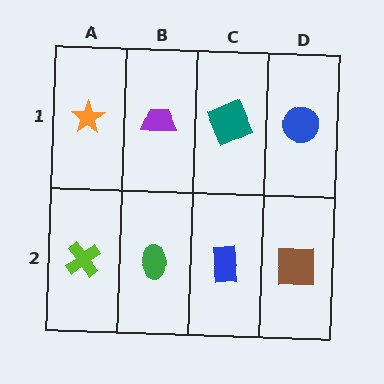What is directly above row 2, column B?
A purple trapezoid.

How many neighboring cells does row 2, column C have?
3.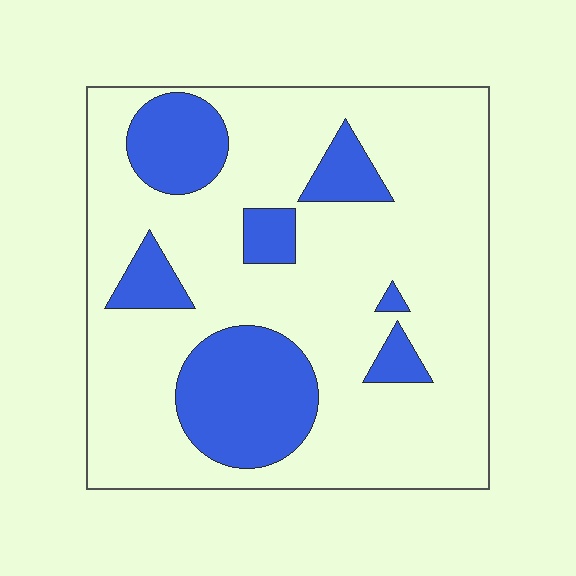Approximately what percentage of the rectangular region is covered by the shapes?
Approximately 25%.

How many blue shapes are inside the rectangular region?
7.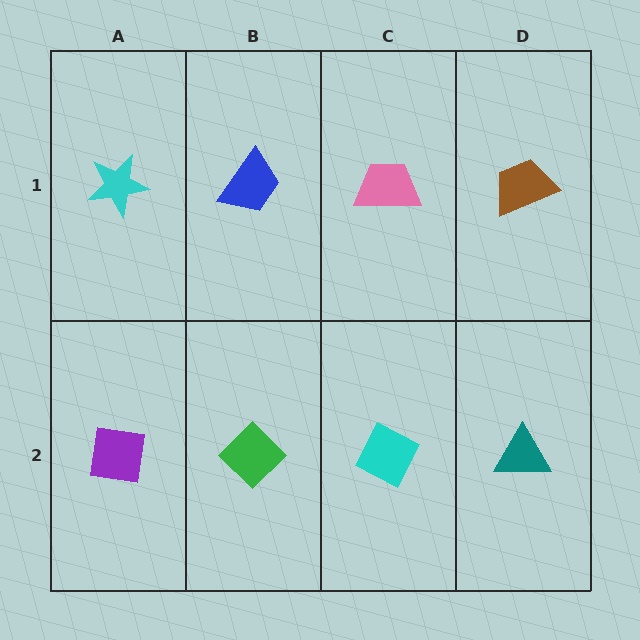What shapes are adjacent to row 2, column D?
A brown trapezoid (row 1, column D), a cyan diamond (row 2, column C).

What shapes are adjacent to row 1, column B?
A green diamond (row 2, column B), a cyan star (row 1, column A), a pink trapezoid (row 1, column C).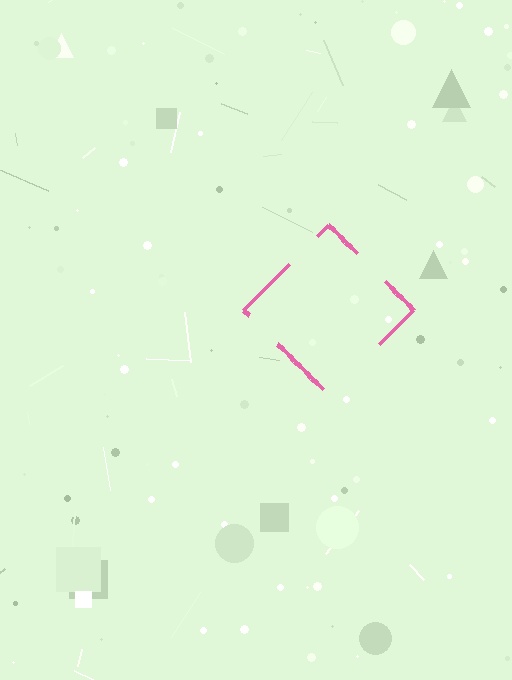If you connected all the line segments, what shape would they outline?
They would outline a diamond.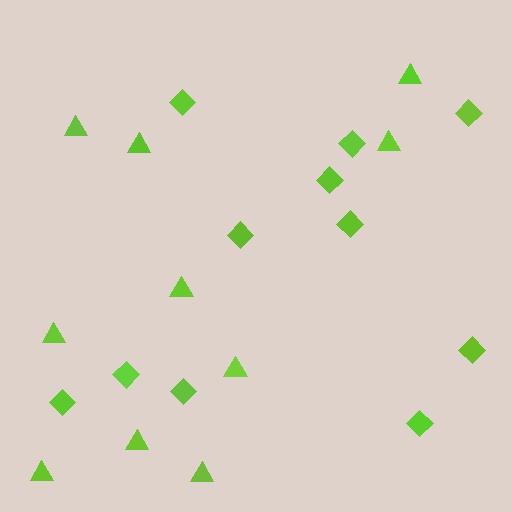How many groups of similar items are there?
There are 2 groups: one group of triangles (10) and one group of diamonds (11).